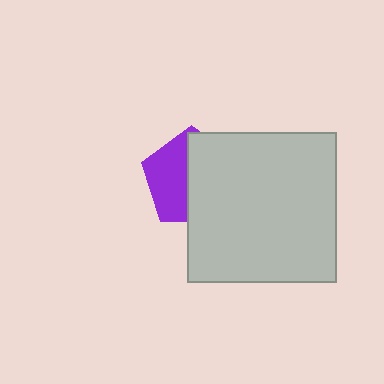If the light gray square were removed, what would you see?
You would see the complete purple pentagon.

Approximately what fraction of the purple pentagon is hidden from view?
Roughly 55% of the purple pentagon is hidden behind the light gray square.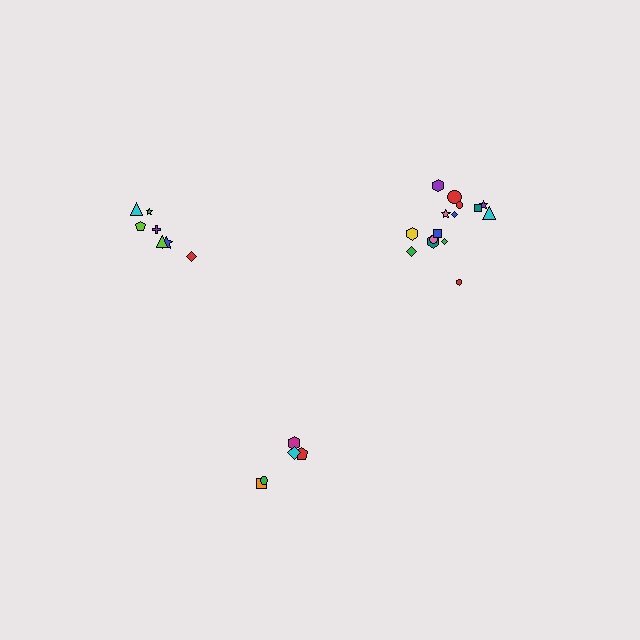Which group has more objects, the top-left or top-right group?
The top-right group.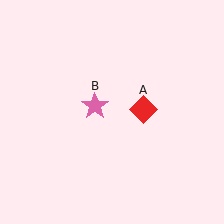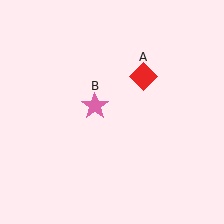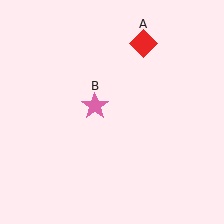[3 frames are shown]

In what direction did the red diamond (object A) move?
The red diamond (object A) moved up.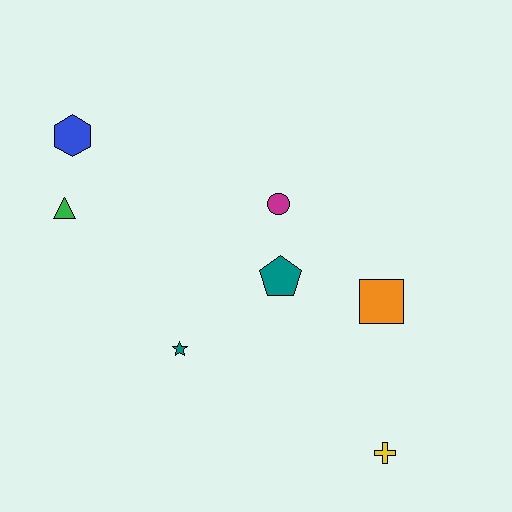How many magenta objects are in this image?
There is 1 magenta object.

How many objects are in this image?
There are 7 objects.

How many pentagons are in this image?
There is 1 pentagon.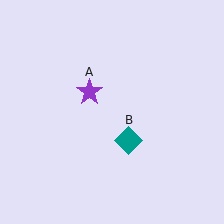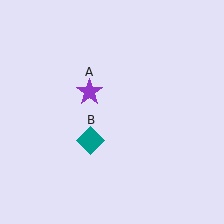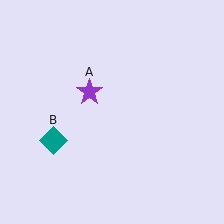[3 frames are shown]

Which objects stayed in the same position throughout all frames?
Purple star (object A) remained stationary.